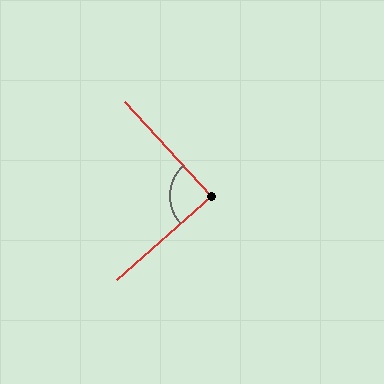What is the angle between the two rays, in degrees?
Approximately 89 degrees.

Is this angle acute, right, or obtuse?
It is approximately a right angle.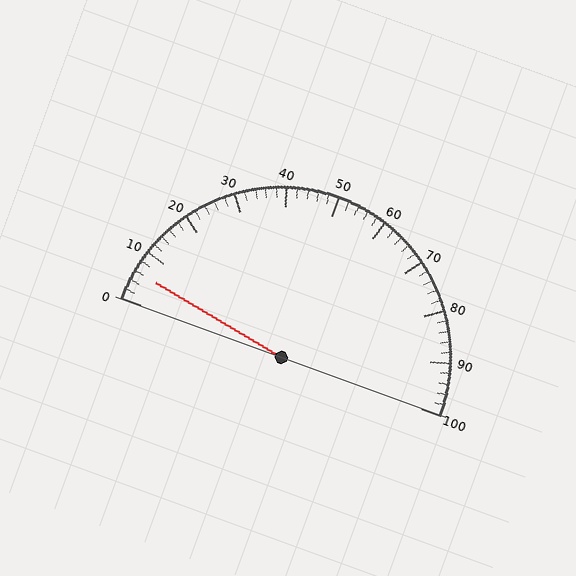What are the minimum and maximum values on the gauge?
The gauge ranges from 0 to 100.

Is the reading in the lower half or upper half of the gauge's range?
The reading is in the lower half of the range (0 to 100).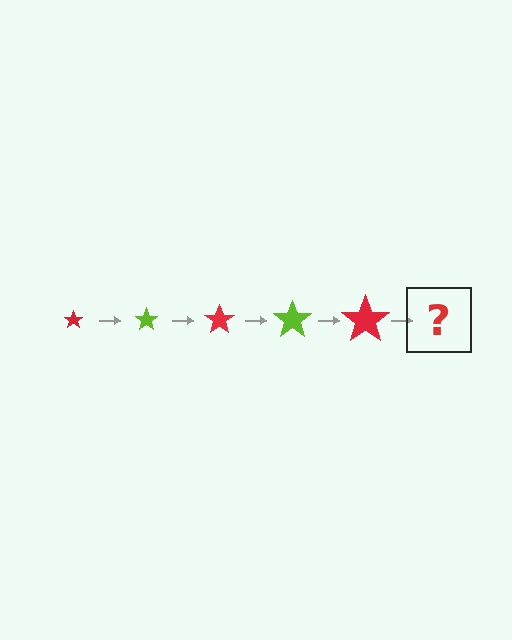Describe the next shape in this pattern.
It should be a lime star, larger than the previous one.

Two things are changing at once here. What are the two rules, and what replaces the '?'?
The two rules are that the star grows larger each step and the color cycles through red and lime. The '?' should be a lime star, larger than the previous one.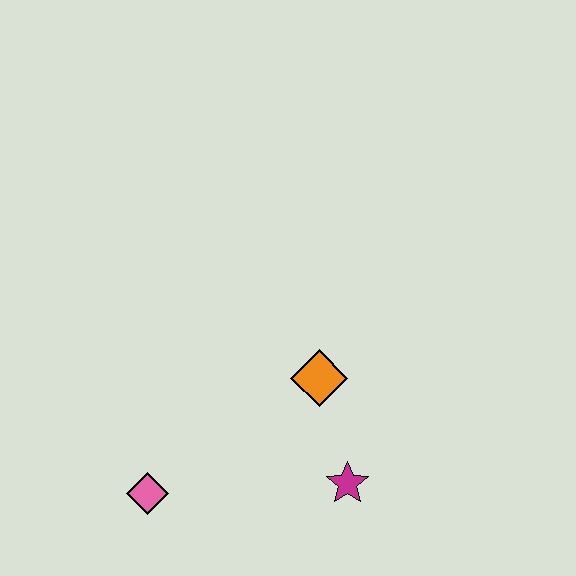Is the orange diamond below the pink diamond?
No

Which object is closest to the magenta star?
The orange diamond is closest to the magenta star.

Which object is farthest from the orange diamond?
The pink diamond is farthest from the orange diamond.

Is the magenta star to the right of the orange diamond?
Yes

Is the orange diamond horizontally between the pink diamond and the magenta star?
Yes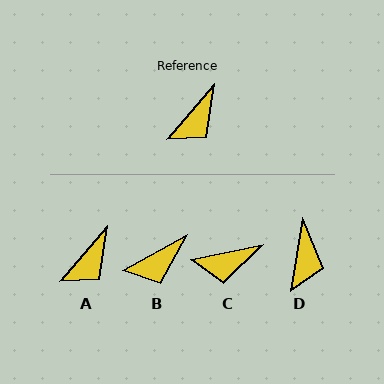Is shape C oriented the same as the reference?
No, it is off by about 38 degrees.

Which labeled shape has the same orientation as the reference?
A.